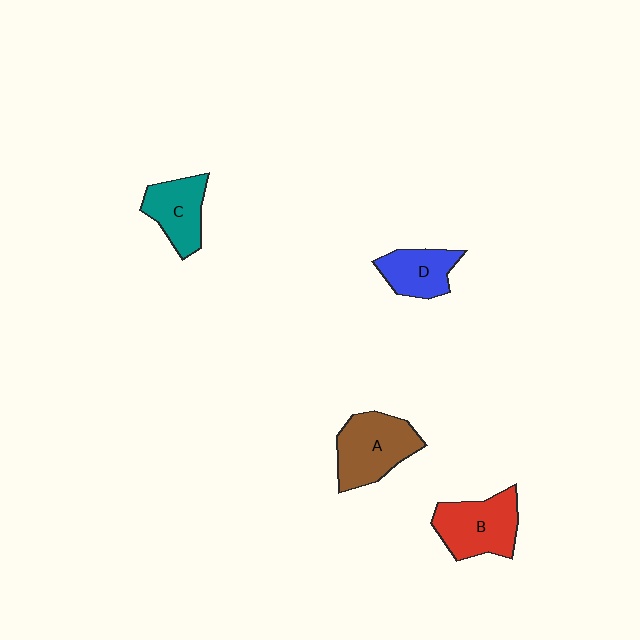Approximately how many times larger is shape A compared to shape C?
Approximately 1.3 times.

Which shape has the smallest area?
Shape D (blue).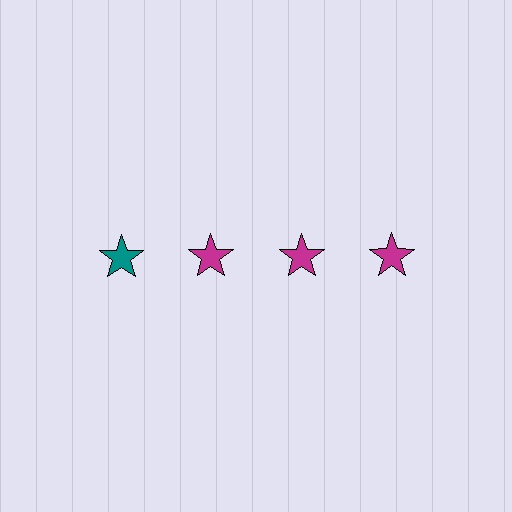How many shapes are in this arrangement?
There are 4 shapes arranged in a grid pattern.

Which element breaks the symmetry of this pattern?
The teal star in the top row, leftmost column breaks the symmetry. All other shapes are magenta stars.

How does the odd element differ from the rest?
It has a different color: teal instead of magenta.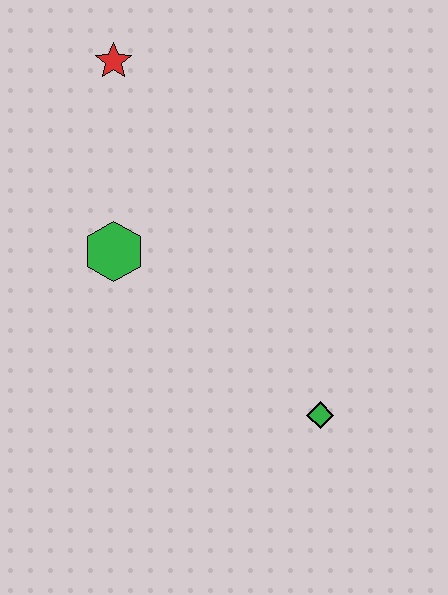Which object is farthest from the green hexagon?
The green diamond is farthest from the green hexagon.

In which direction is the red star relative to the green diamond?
The red star is above the green diamond.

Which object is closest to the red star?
The green hexagon is closest to the red star.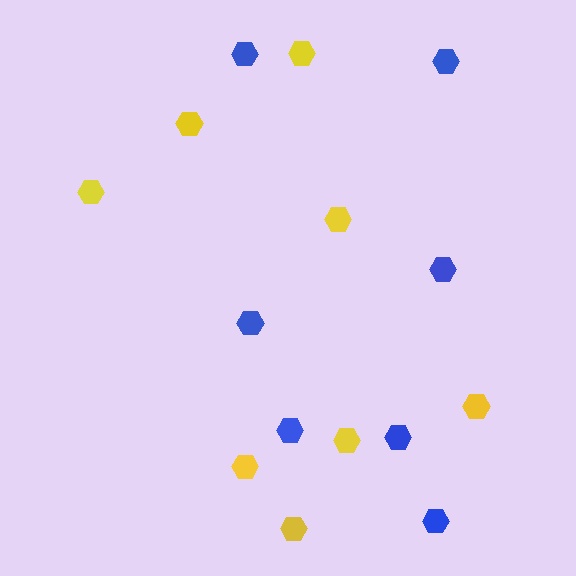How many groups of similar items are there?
There are 2 groups: one group of yellow hexagons (8) and one group of blue hexagons (7).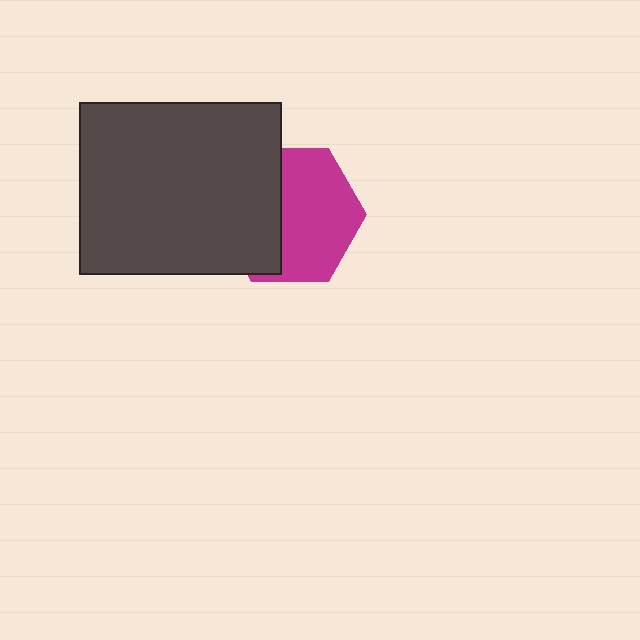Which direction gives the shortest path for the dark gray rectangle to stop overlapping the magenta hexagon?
Moving left gives the shortest separation.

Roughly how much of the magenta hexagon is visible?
About half of it is visible (roughly 59%).